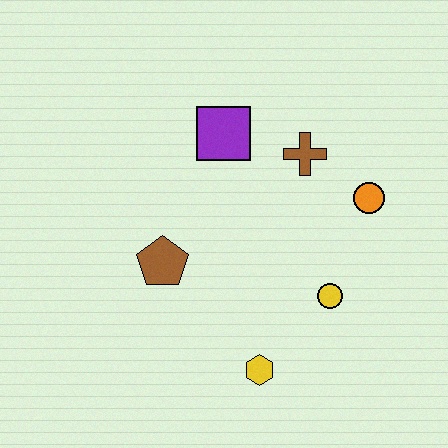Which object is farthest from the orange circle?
The brown pentagon is farthest from the orange circle.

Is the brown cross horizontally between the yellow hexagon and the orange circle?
Yes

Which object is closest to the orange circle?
The brown cross is closest to the orange circle.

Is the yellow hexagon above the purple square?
No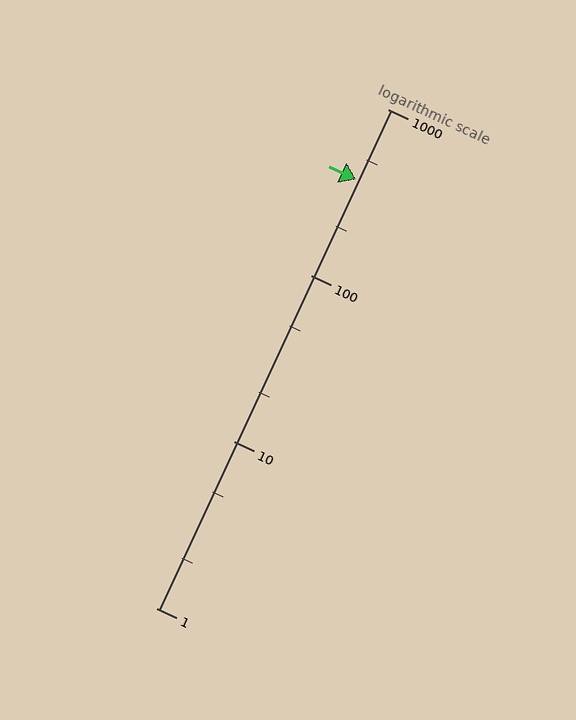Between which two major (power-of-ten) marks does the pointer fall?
The pointer is between 100 and 1000.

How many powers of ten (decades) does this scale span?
The scale spans 3 decades, from 1 to 1000.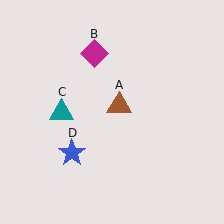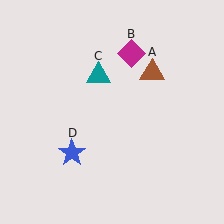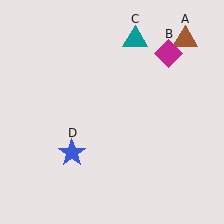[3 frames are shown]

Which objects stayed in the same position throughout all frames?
Blue star (object D) remained stationary.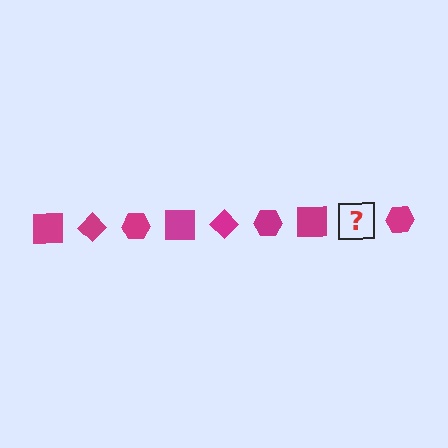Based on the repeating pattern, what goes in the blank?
The blank should be a magenta diamond.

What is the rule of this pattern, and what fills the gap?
The rule is that the pattern cycles through square, diamond, hexagon shapes in magenta. The gap should be filled with a magenta diamond.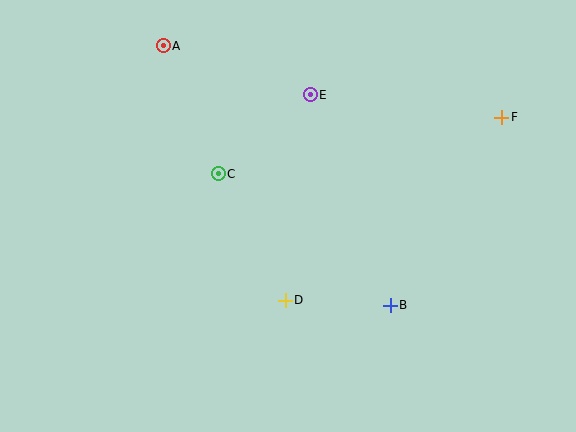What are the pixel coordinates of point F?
Point F is at (502, 117).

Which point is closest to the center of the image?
Point C at (218, 174) is closest to the center.